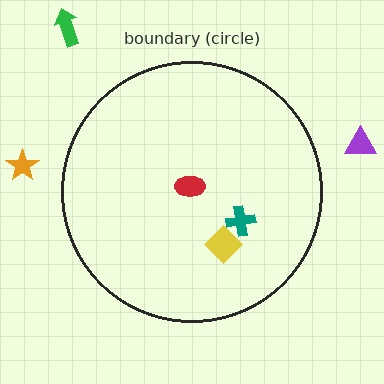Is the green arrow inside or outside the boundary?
Outside.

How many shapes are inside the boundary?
3 inside, 3 outside.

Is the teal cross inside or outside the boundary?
Inside.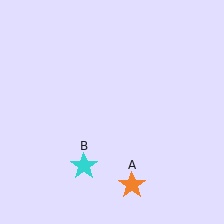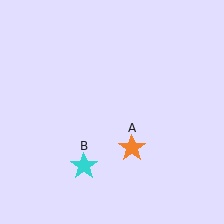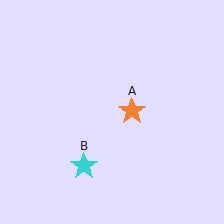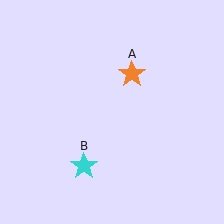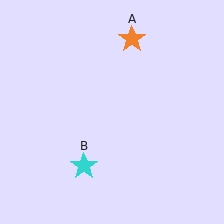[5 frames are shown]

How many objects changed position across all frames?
1 object changed position: orange star (object A).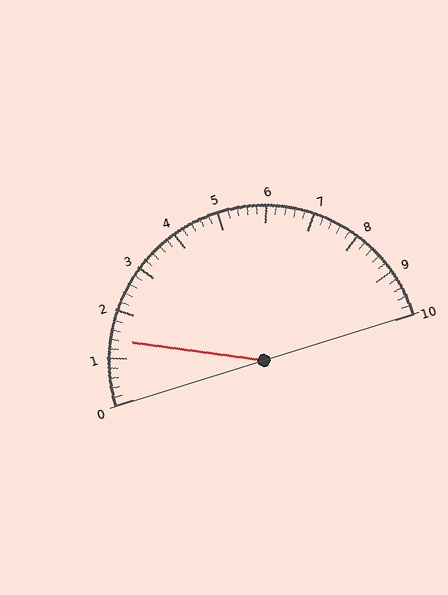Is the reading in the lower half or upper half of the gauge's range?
The reading is in the lower half of the range (0 to 10).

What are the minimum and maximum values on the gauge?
The gauge ranges from 0 to 10.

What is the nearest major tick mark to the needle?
The nearest major tick mark is 1.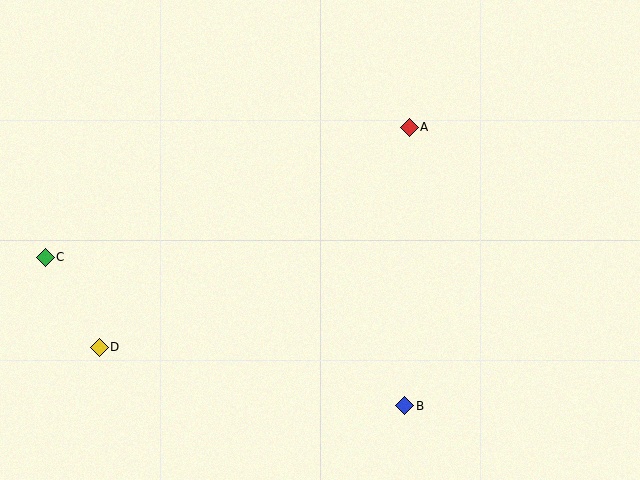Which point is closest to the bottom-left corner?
Point D is closest to the bottom-left corner.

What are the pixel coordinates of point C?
Point C is at (45, 257).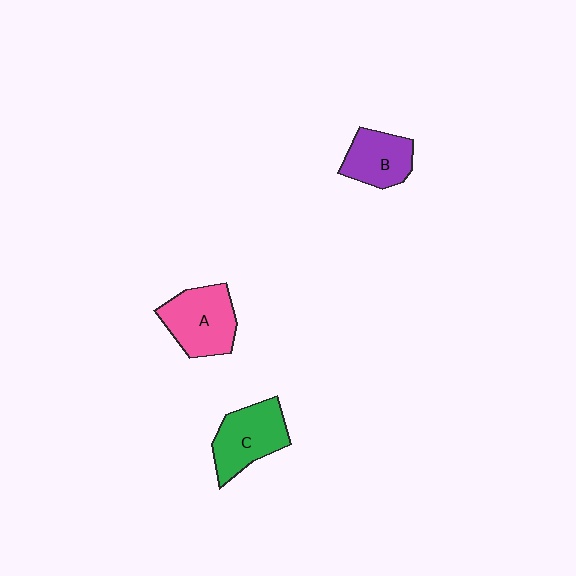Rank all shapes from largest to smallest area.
From largest to smallest: A (pink), C (green), B (purple).